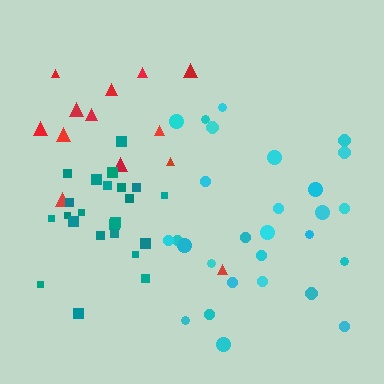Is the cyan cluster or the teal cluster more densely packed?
Teal.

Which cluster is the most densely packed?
Teal.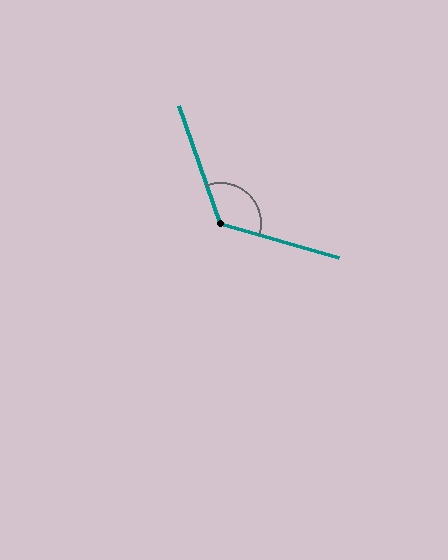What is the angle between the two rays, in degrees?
Approximately 126 degrees.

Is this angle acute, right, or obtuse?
It is obtuse.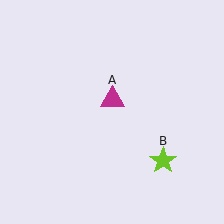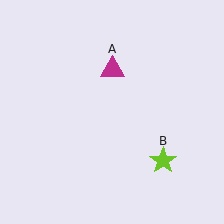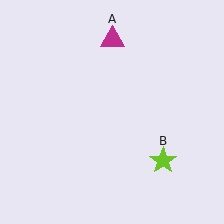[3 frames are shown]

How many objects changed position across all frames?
1 object changed position: magenta triangle (object A).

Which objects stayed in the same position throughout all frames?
Lime star (object B) remained stationary.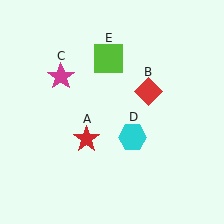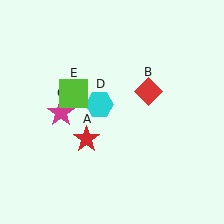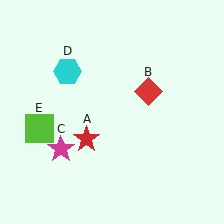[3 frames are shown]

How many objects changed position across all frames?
3 objects changed position: magenta star (object C), cyan hexagon (object D), lime square (object E).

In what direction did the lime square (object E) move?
The lime square (object E) moved down and to the left.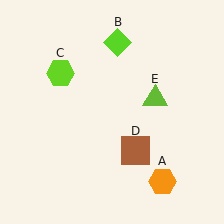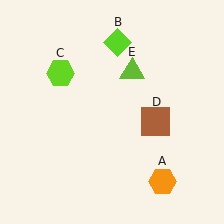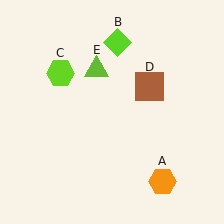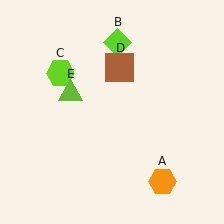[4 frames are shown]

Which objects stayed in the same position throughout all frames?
Orange hexagon (object A) and lime diamond (object B) and lime hexagon (object C) remained stationary.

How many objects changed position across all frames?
2 objects changed position: brown square (object D), lime triangle (object E).